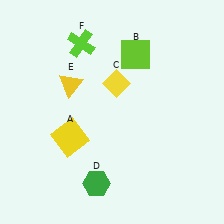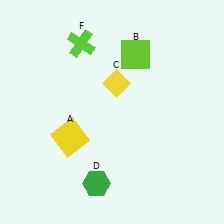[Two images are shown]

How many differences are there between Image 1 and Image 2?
There is 1 difference between the two images.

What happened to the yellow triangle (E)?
The yellow triangle (E) was removed in Image 2. It was in the top-left area of Image 1.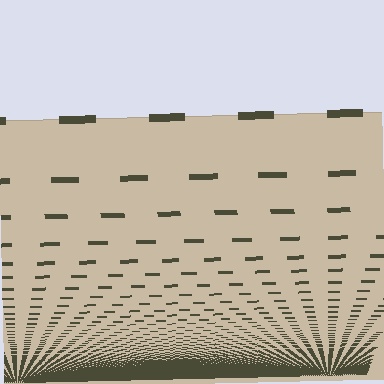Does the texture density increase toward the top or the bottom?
Density increases toward the bottom.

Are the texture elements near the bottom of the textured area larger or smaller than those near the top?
Smaller. The gradient is inverted — elements near the bottom are smaller and denser.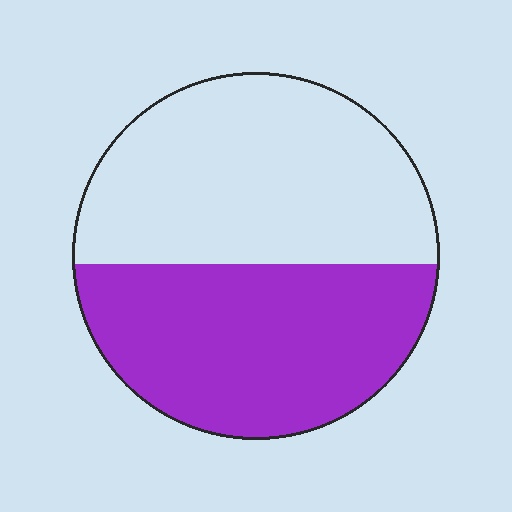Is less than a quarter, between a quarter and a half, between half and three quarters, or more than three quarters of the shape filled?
Between a quarter and a half.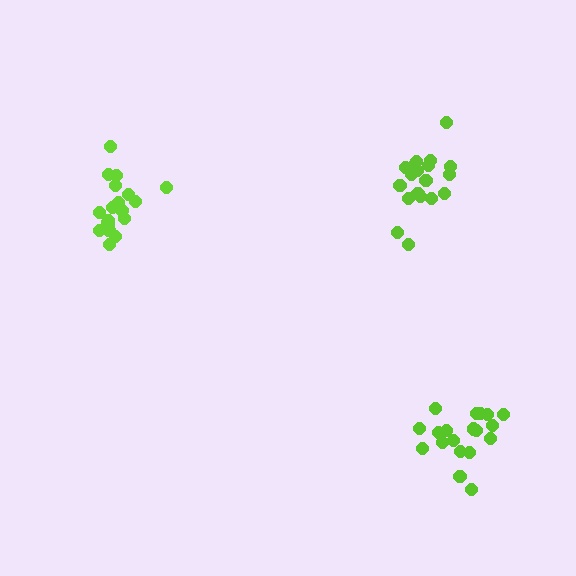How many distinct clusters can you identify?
There are 3 distinct clusters.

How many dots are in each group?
Group 1: 19 dots, Group 2: 20 dots, Group 3: 19 dots (58 total).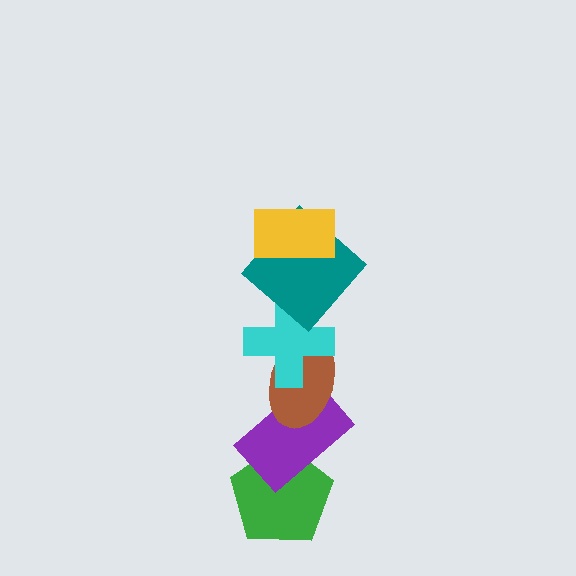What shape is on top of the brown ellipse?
The cyan cross is on top of the brown ellipse.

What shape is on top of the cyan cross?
The teal diamond is on top of the cyan cross.